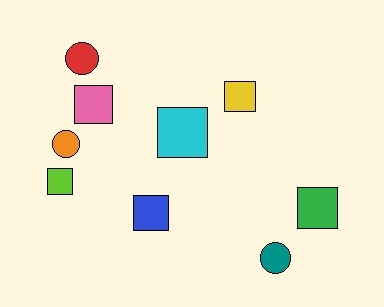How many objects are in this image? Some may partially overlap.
There are 9 objects.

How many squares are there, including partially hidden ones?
There are 6 squares.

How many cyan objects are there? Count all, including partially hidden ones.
There is 1 cyan object.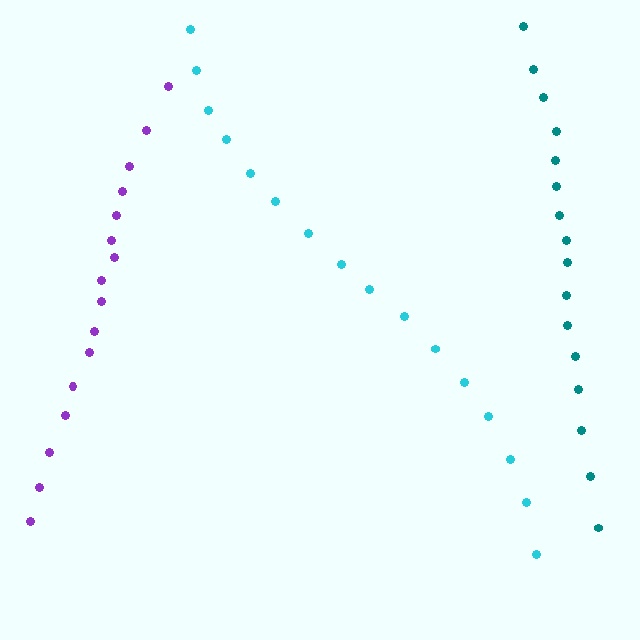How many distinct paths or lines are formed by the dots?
There are 3 distinct paths.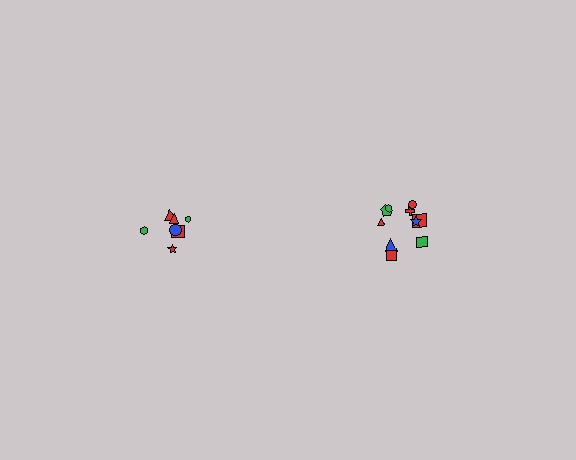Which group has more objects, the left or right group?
The right group.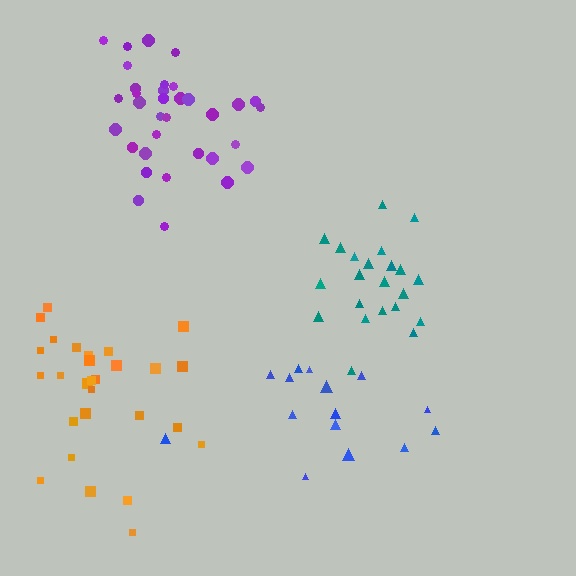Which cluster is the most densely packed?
Teal.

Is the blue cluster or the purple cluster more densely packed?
Purple.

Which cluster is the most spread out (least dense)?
Blue.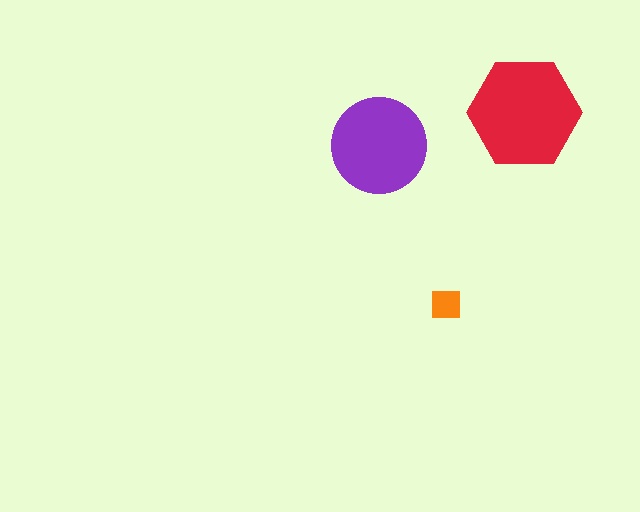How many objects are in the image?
There are 3 objects in the image.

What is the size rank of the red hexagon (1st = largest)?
1st.